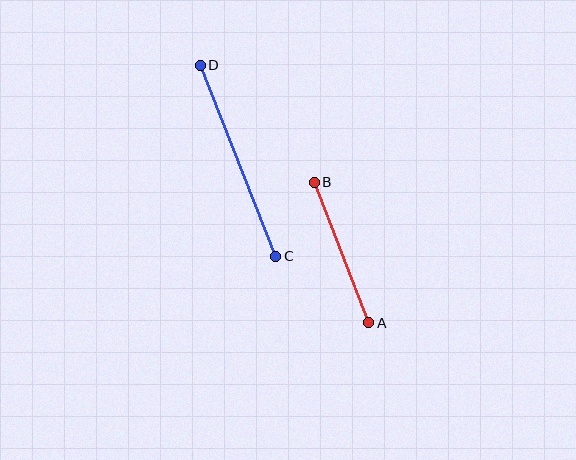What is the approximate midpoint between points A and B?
The midpoint is at approximately (342, 253) pixels.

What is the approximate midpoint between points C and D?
The midpoint is at approximately (238, 161) pixels.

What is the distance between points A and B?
The distance is approximately 151 pixels.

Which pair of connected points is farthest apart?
Points C and D are farthest apart.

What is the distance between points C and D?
The distance is approximately 206 pixels.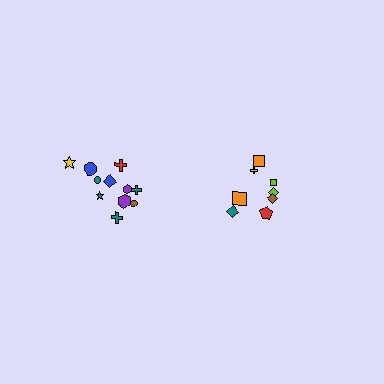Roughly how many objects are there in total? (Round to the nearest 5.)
Roughly 20 objects in total.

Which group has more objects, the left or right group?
The left group.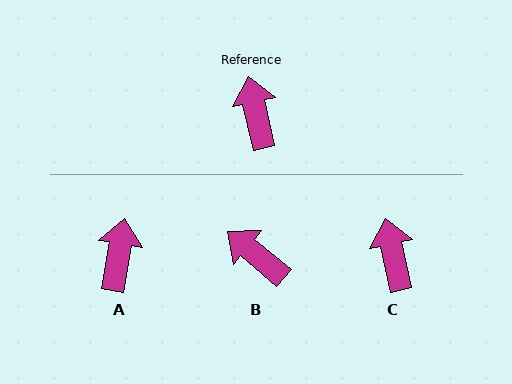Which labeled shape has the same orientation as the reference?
C.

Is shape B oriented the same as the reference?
No, it is off by about 38 degrees.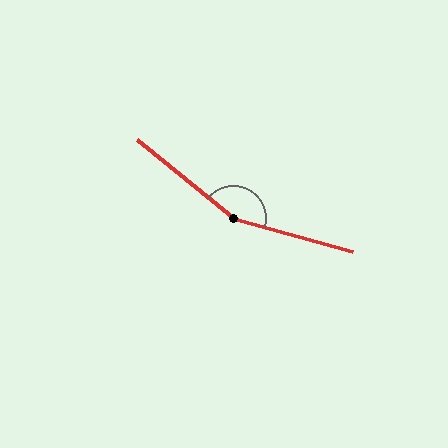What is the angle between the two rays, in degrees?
Approximately 157 degrees.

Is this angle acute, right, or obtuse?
It is obtuse.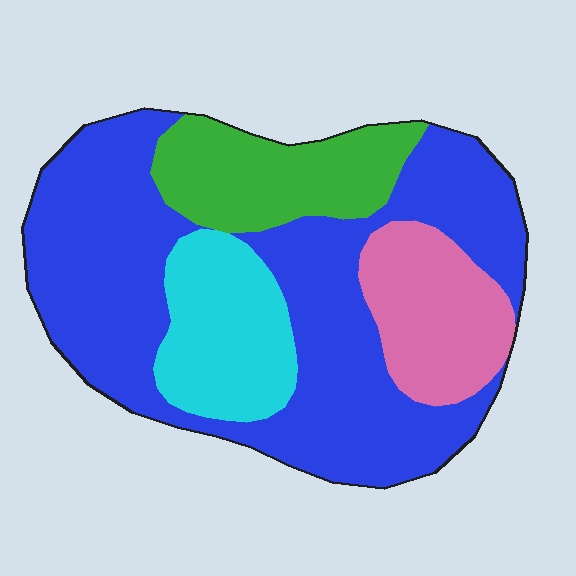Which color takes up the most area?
Blue, at roughly 55%.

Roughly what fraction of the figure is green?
Green takes up about one sixth (1/6) of the figure.